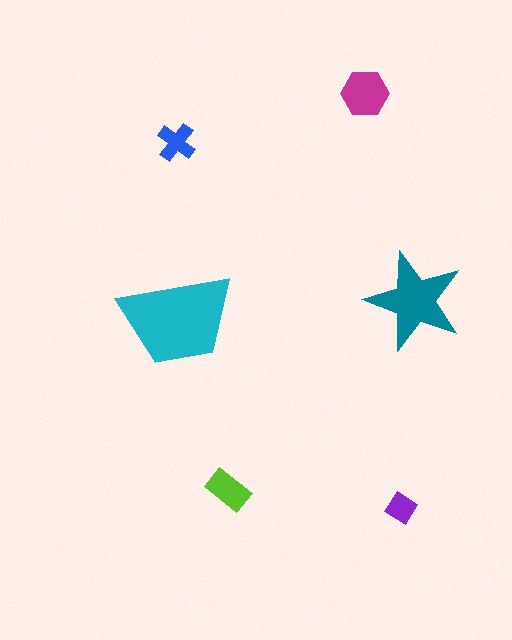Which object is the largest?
The cyan trapezoid.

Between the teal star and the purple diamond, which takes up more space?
The teal star.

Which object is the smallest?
The purple diamond.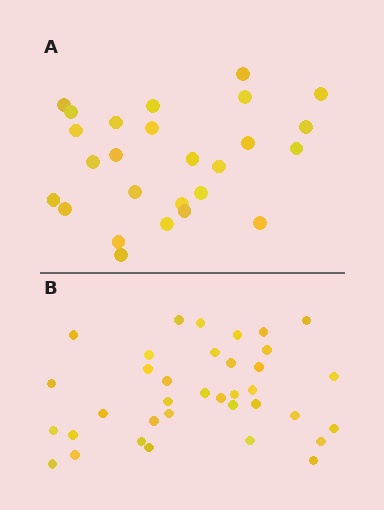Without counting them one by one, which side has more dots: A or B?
Region B (the bottom region) has more dots.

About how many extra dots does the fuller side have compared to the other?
Region B has roughly 10 or so more dots than region A.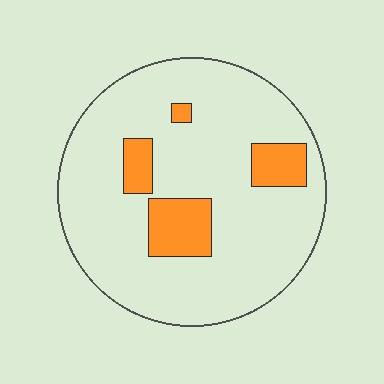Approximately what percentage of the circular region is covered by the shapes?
Approximately 15%.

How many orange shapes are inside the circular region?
4.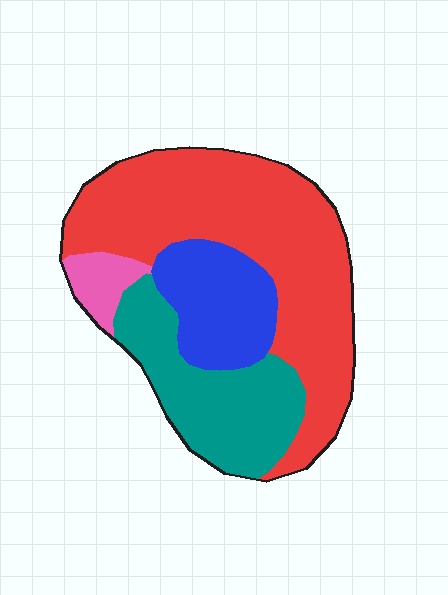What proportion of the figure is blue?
Blue takes up about one sixth (1/6) of the figure.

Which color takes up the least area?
Pink, at roughly 5%.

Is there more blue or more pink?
Blue.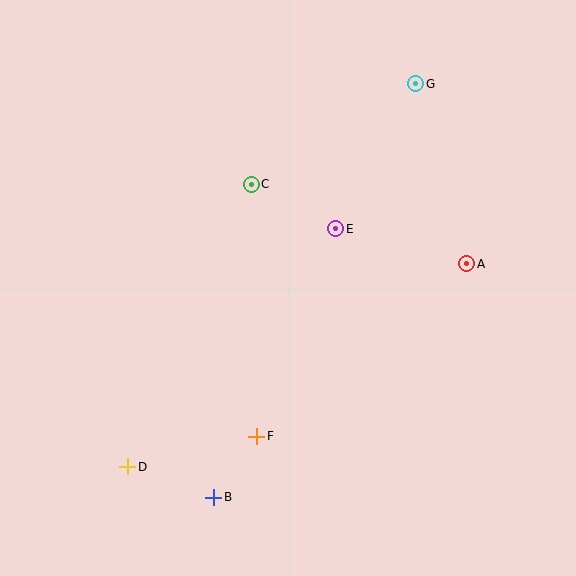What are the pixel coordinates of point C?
Point C is at (251, 184).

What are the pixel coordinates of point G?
Point G is at (416, 84).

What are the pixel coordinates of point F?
Point F is at (257, 436).